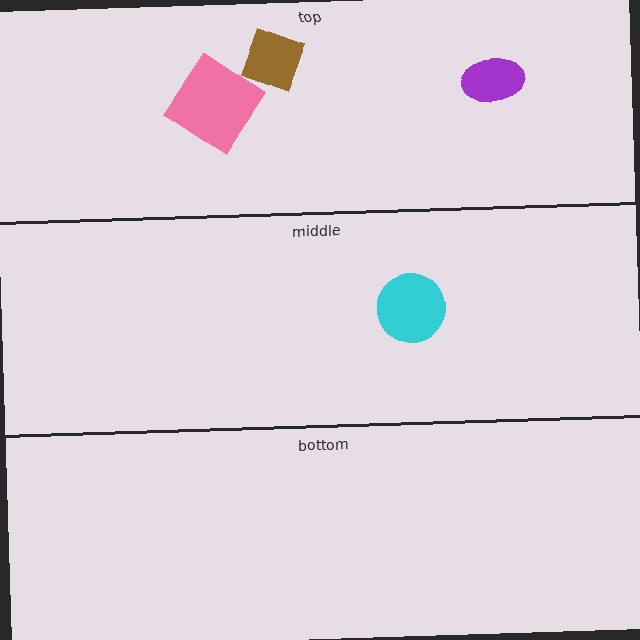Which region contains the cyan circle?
The middle region.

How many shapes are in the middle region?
1.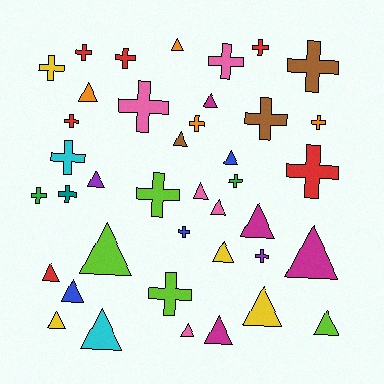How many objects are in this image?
There are 40 objects.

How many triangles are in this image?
There are 20 triangles.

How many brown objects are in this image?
There are 3 brown objects.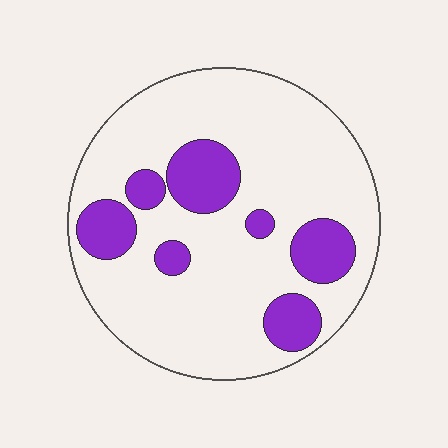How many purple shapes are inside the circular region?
7.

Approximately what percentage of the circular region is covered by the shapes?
Approximately 20%.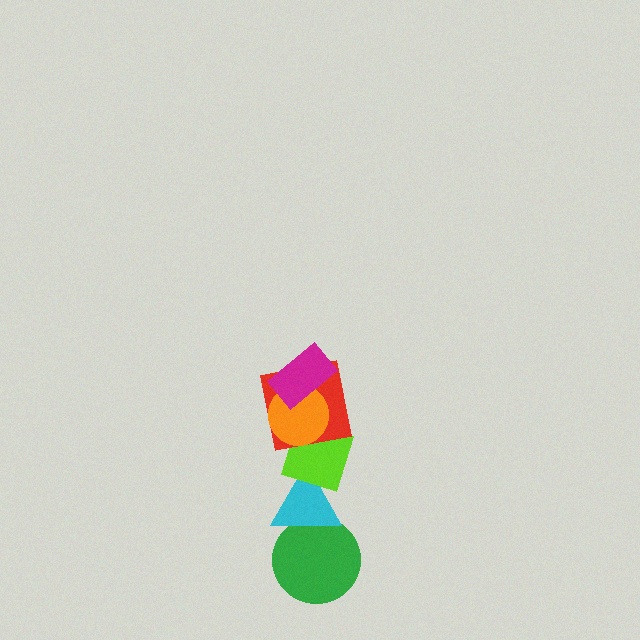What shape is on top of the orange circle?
The magenta rectangle is on top of the orange circle.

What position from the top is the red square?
The red square is 3rd from the top.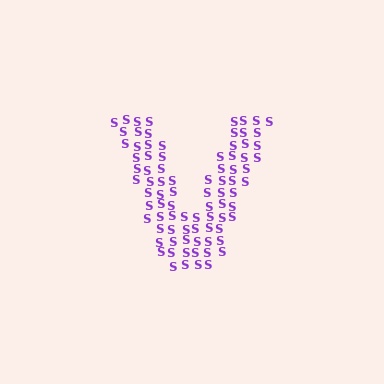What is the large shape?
The large shape is the letter V.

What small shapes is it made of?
It is made of small letter S's.